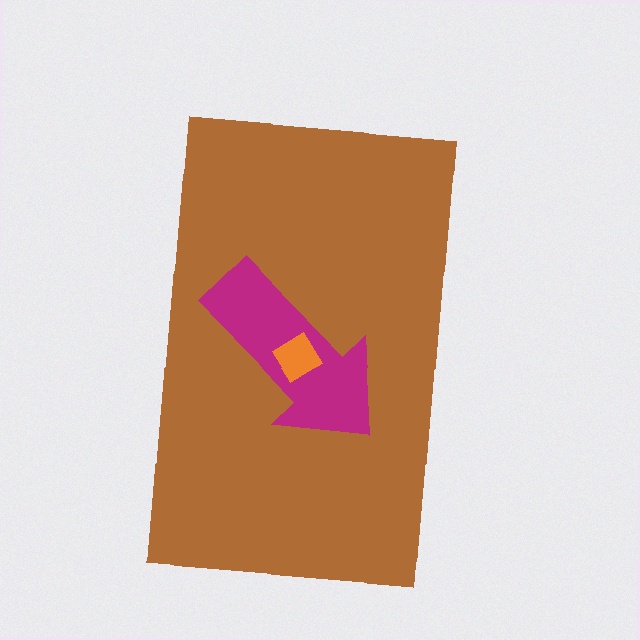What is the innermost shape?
The orange diamond.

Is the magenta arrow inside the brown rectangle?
Yes.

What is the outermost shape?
The brown rectangle.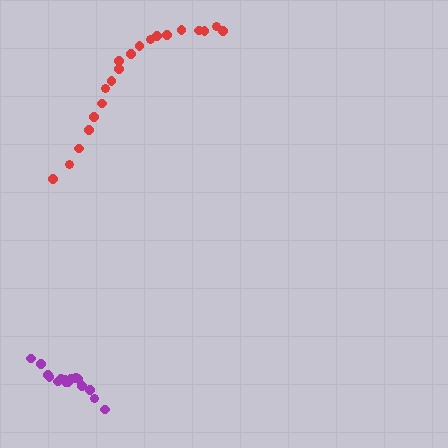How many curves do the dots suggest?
There are 2 distinct paths.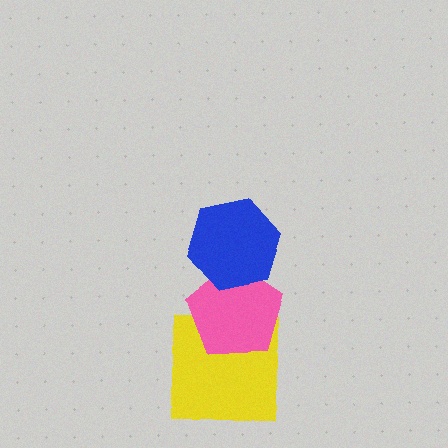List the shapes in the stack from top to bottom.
From top to bottom: the blue hexagon, the pink pentagon, the yellow square.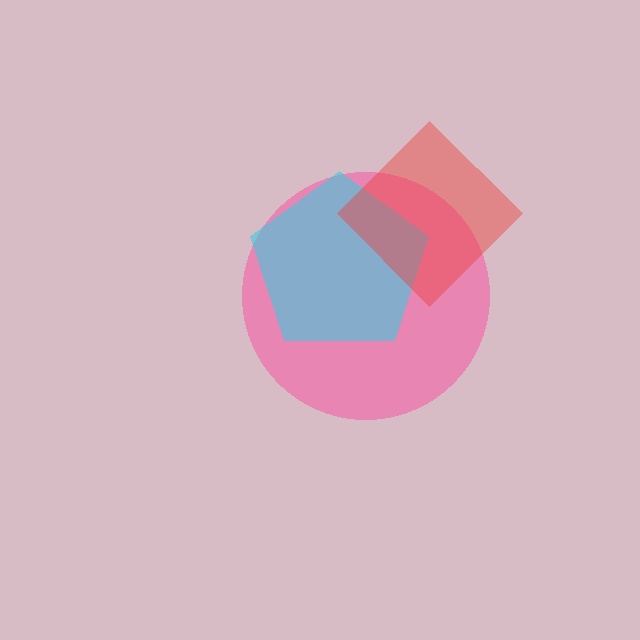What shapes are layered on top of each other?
The layered shapes are: a pink circle, a cyan pentagon, a red diamond.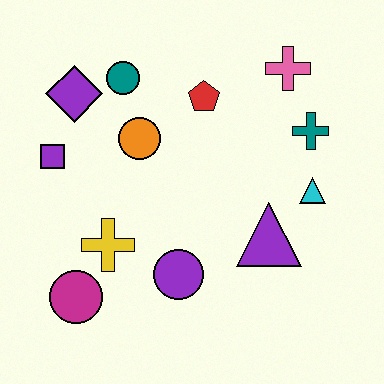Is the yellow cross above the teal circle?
No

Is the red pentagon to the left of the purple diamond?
No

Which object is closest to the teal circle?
The purple diamond is closest to the teal circle.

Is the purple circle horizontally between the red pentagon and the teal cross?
No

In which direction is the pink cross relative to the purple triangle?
The pink cross is above the purple triangle.